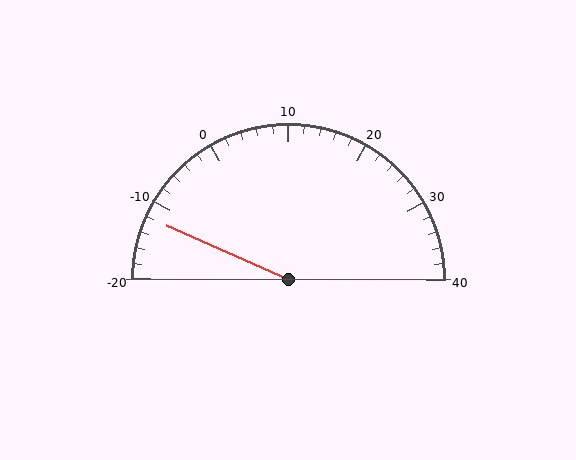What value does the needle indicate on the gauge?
The needle indicates approximately -12.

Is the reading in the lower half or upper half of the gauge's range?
The reading is in the lower half of the range (-20 to 40).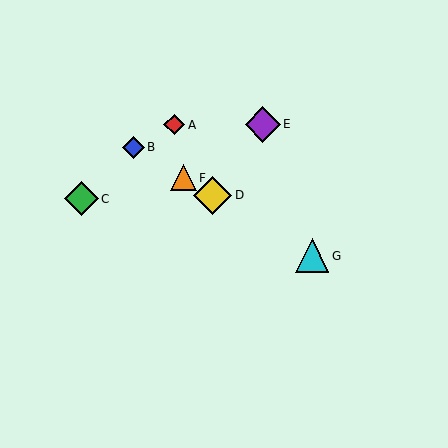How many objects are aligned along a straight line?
4 objects (B, D, F, G) are aligned along a straight line.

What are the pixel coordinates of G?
Object G is at (312, 256).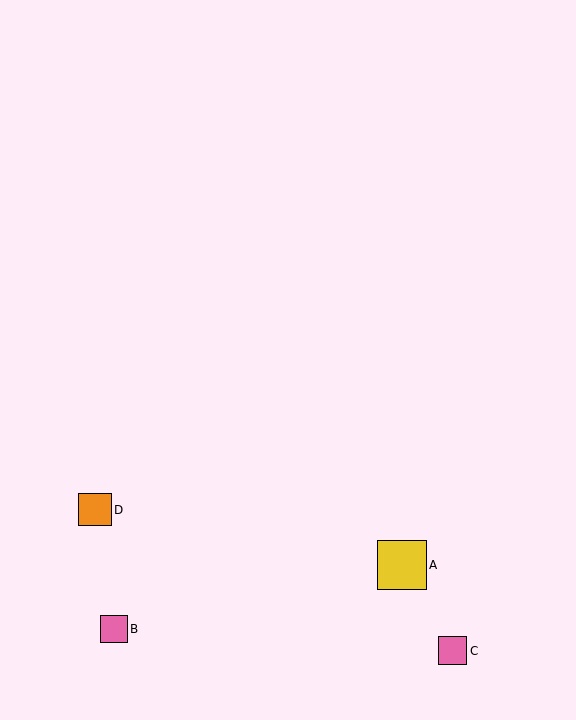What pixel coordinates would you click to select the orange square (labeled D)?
Click at (95, 510) to select the orange square D.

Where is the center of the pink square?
The center of the pink square is at (453, 651).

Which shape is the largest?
The yellow square (labeled A) is the largest.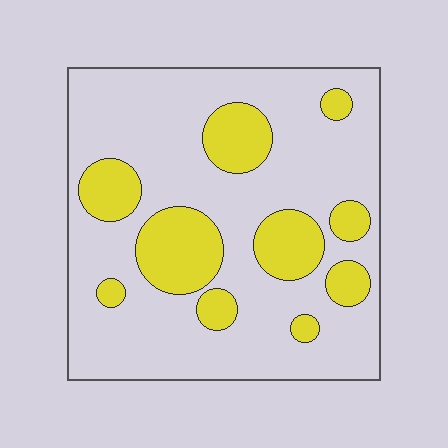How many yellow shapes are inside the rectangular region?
10.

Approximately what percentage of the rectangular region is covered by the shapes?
Approximately 25%.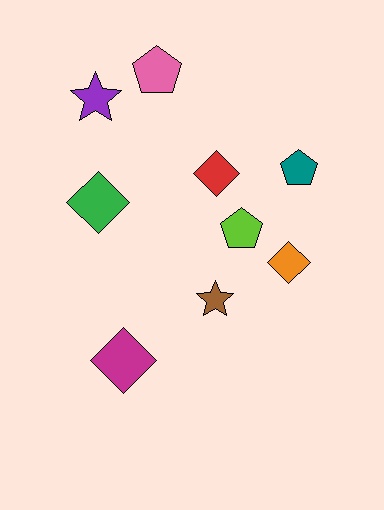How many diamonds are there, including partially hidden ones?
There are 4 diamonds.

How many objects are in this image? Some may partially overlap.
There are 9 objects.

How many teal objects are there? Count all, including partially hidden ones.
There is 1 teal object.